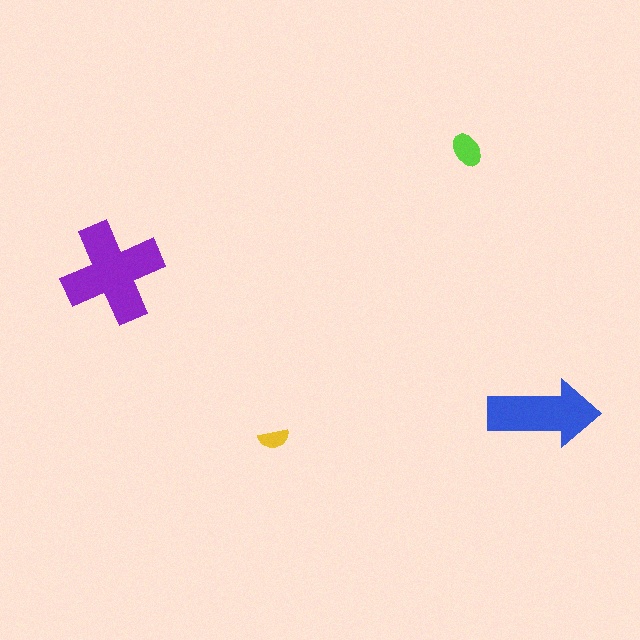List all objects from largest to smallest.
The purple cross, the blue arrow, the lime ellipse, the yellow semicircle.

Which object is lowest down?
The yellow semicircle is bottommost.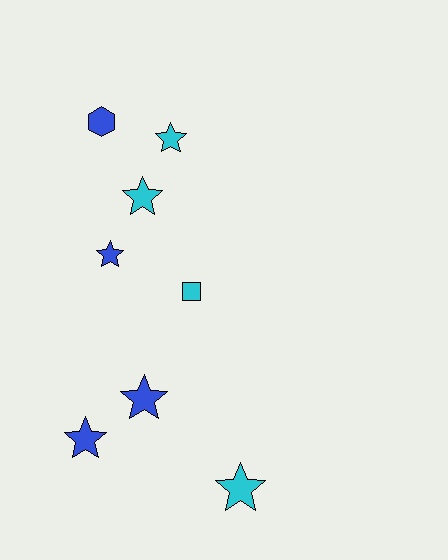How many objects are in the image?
There are 8 objects.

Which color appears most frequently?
Blue, with 4 objects.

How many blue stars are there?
There are 3 blue stars.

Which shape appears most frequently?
Star, with 6 objects.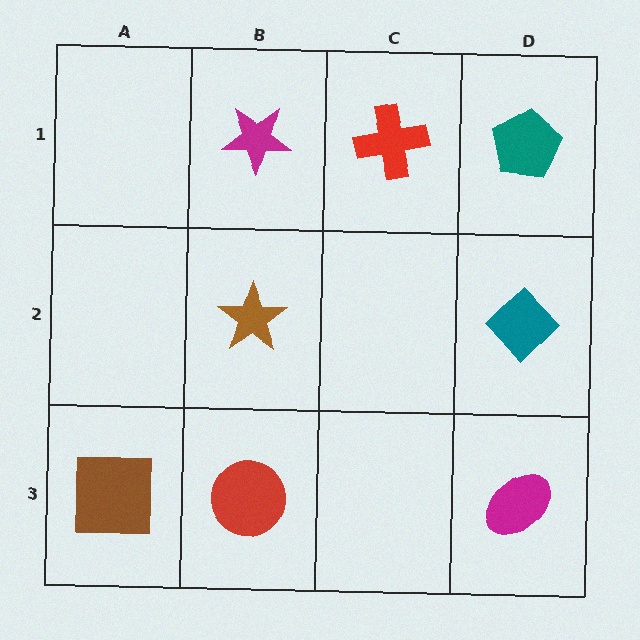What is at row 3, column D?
A magenta ellipse.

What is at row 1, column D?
A teal pentagon.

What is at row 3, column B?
A red circle.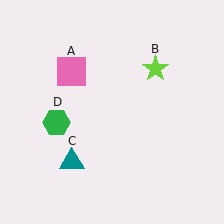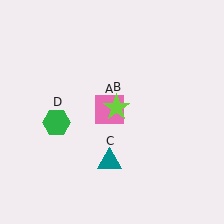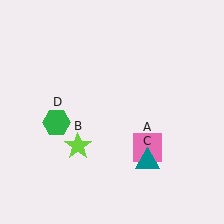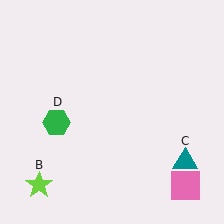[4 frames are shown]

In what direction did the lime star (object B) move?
The lime star (object B) moved down and to the left.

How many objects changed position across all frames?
3 objects changed position: pink square (object A), lime star (object B), teal triangle (object C).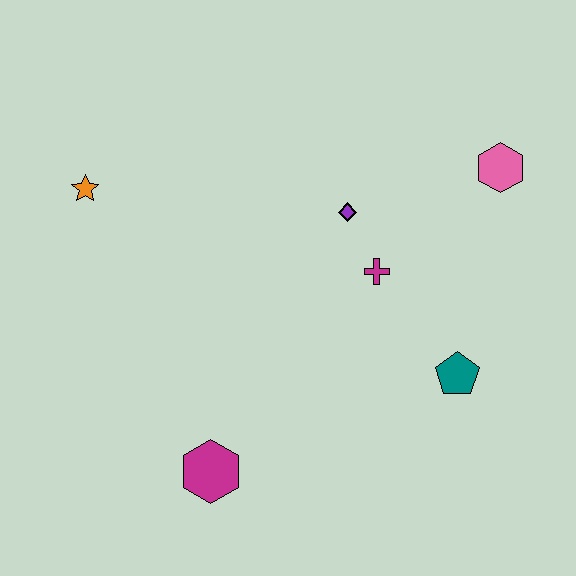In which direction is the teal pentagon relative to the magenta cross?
The teal pentagon is below the magenta cross.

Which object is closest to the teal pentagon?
The magenta cross is closest to the teal pentagon.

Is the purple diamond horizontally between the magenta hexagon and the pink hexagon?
Yes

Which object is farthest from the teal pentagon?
The orange star is farthest from the teal pentagon.